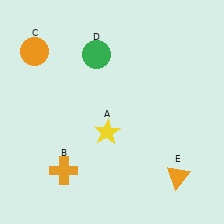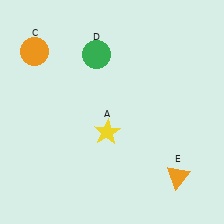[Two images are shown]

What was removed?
The orange cross (B) was removed in Image 2.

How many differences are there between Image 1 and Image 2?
There is 1 difference between the two images.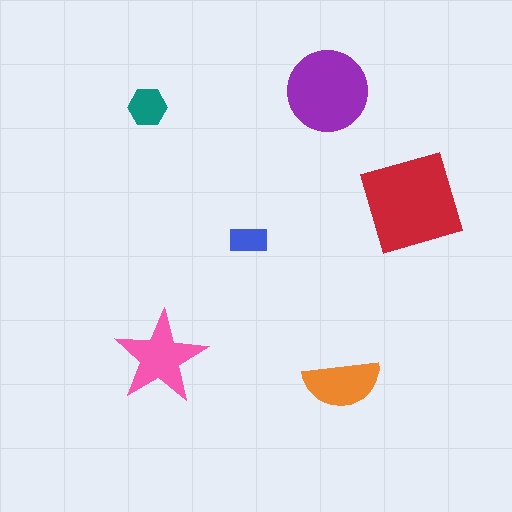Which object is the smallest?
The blue rectangle.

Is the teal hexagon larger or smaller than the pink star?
Smaller.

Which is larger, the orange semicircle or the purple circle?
The purple circle.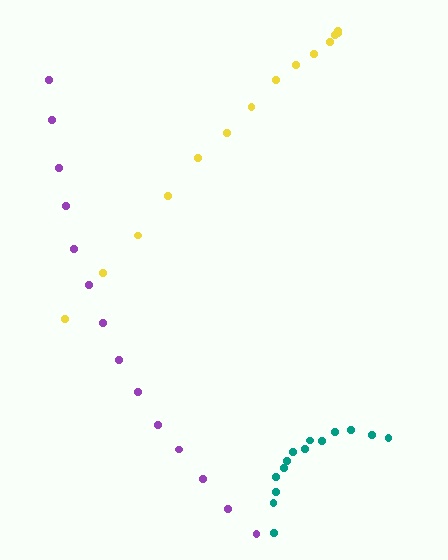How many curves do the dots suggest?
There are 3 distinct paths.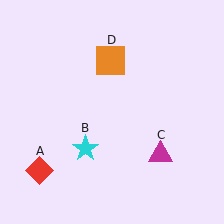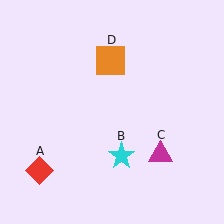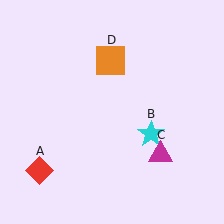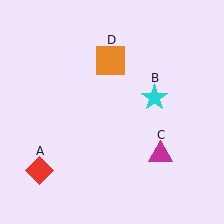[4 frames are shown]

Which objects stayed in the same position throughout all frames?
Red diamond (object A) and magenta triangle (object C) and orange square (object D) remained stationary.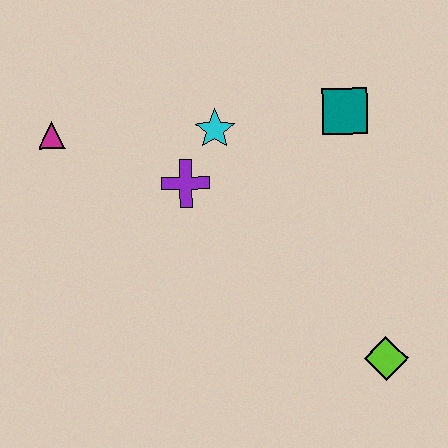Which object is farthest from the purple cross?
The lime diamond is farthest from the purple cross.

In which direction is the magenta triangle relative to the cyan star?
The magenta triangle is to the left of the cyan star.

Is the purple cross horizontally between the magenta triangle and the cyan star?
Yes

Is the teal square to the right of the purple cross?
Yes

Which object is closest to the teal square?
The cyan star is closest to the teal square.